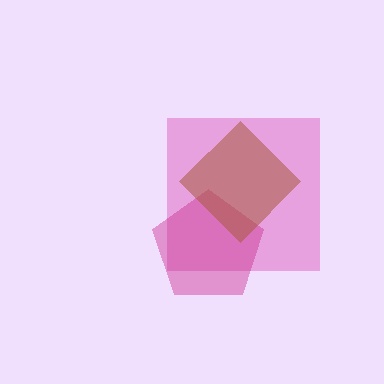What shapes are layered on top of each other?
The layered shapes are: a pink square, a magenta pentagon, a brown diamond.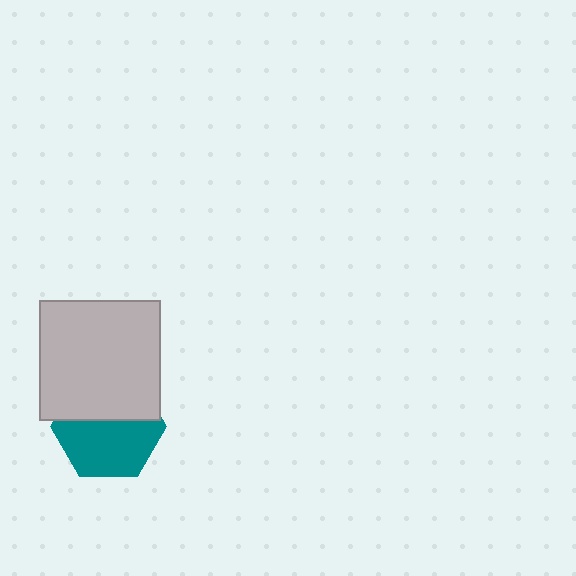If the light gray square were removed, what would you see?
You would see the complete teal hexagon.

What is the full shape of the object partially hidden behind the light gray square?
The partially hidden object is a teal hexagon.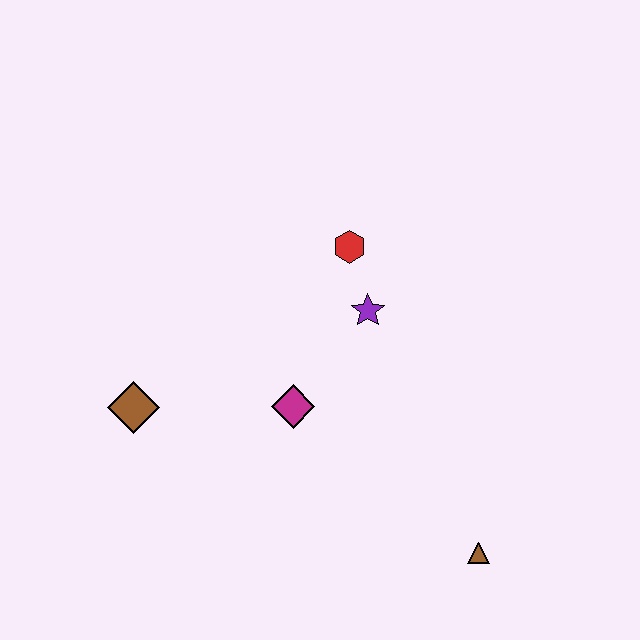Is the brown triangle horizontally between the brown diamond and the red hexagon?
No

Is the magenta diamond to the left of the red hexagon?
Yes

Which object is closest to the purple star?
The red hexagon is closest to the purple star.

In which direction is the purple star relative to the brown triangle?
The purple star is above the brown triangle.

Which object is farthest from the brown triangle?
The brown diamond is farthest from the brown triangle.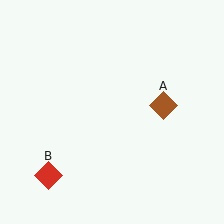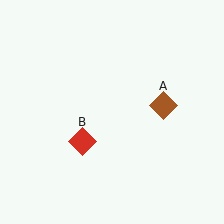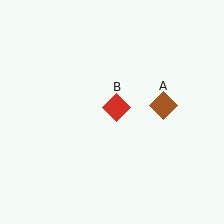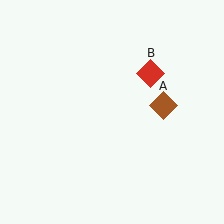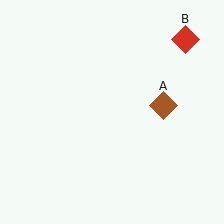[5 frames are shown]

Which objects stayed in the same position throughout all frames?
Brown diamond (object A) remained stationary.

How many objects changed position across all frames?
1 object changed position: red diamond (object B).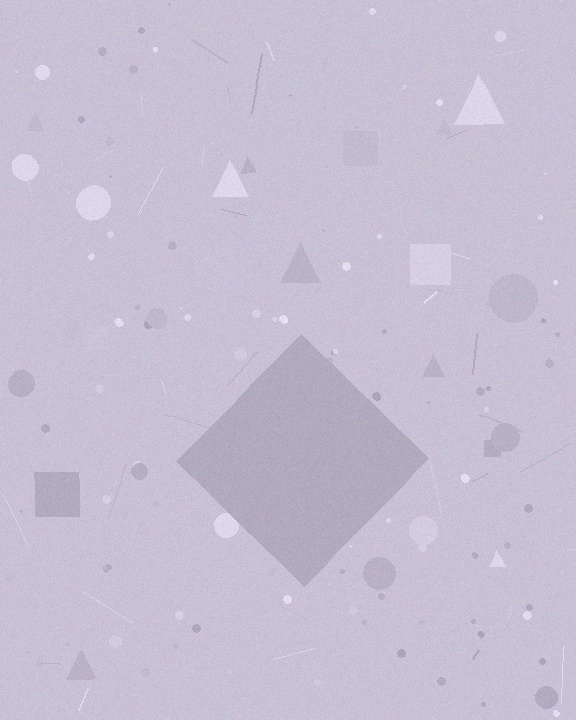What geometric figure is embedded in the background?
A diamond is embedded in the background.